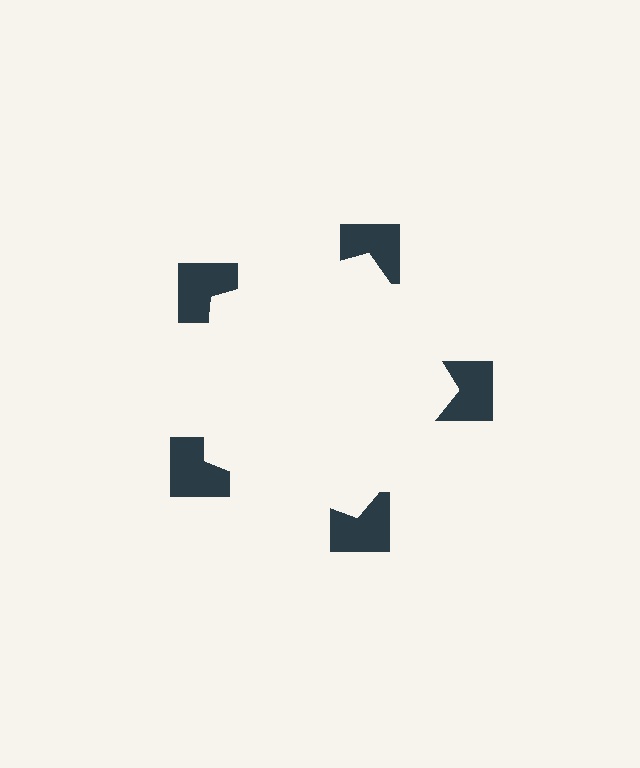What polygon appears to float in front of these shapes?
An illusory pentagon — its edges are inferred from the aligned wedge cuts in the notched squares, not physically drawn.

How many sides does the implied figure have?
5 sides.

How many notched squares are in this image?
There are 5 — one at each vertex of the illusory pentagon.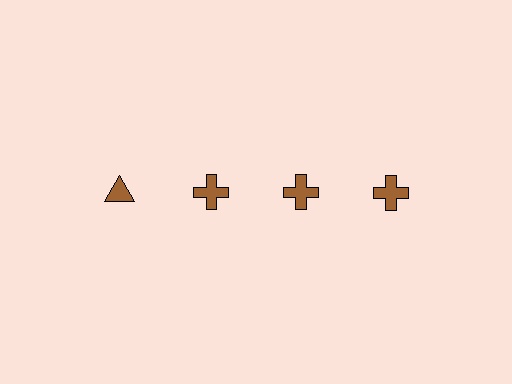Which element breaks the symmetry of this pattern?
The brown triangle in the top row, leftmost column breaks the symmetry. All other shapes are brown crosses.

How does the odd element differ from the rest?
It has a different shape: triangle instead of cross.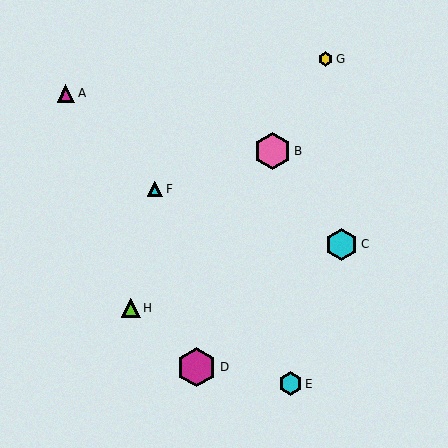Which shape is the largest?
The magenta hexagon (labeled D) is the largest.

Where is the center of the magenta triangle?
The center of the magenta triangle is at (66, 93).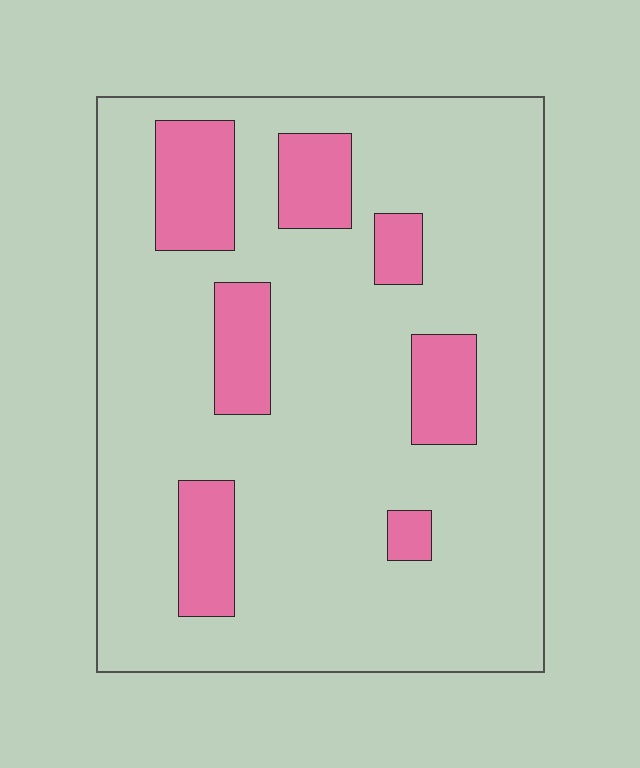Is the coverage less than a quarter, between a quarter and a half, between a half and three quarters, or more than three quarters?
Less than a quarter.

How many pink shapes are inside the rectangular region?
7.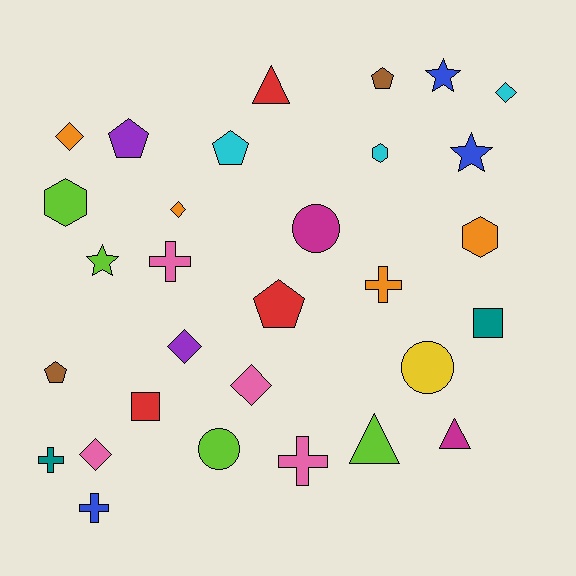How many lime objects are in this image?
There are 4 lime objects.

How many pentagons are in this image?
There are 5 pentagons.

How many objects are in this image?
There are 30 objects.